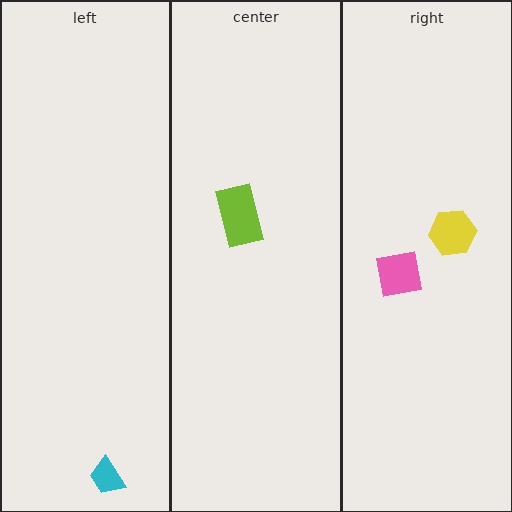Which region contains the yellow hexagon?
The right region.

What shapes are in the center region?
The lime rectangle.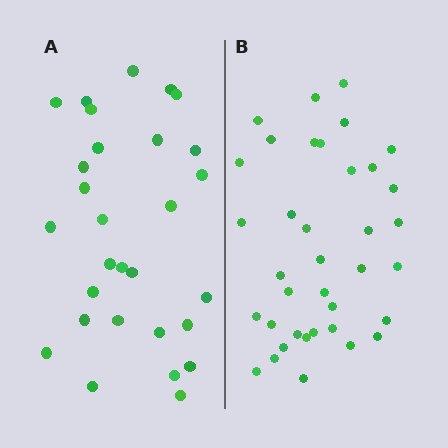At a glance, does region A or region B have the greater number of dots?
Region B (the right region) has more dots.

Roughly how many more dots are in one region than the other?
Region B has roughly 8 or so more dots than region A.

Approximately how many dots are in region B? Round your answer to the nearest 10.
About 40 dots. (The exact count is 37, which rounds to 40.)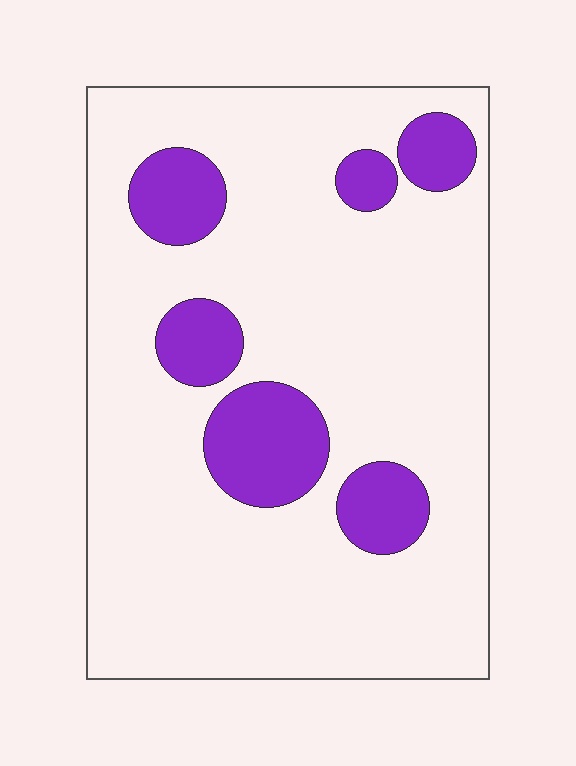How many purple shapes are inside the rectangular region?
6.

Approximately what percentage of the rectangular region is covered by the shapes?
Approximately 15%.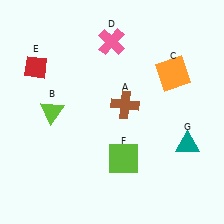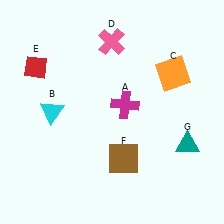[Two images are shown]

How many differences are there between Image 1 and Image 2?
There are 3 differences between the two images.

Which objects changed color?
A changed from brown to magenta. B changed from lime to cyan. F changed from lime to brown.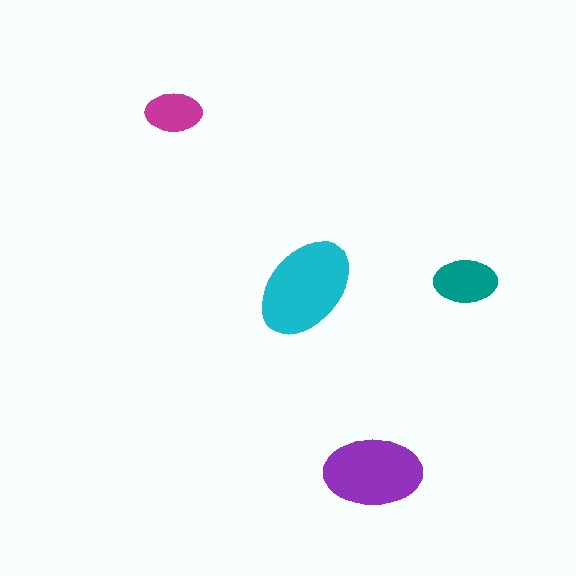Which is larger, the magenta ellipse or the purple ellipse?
The purple one.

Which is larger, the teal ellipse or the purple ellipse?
The purple one.